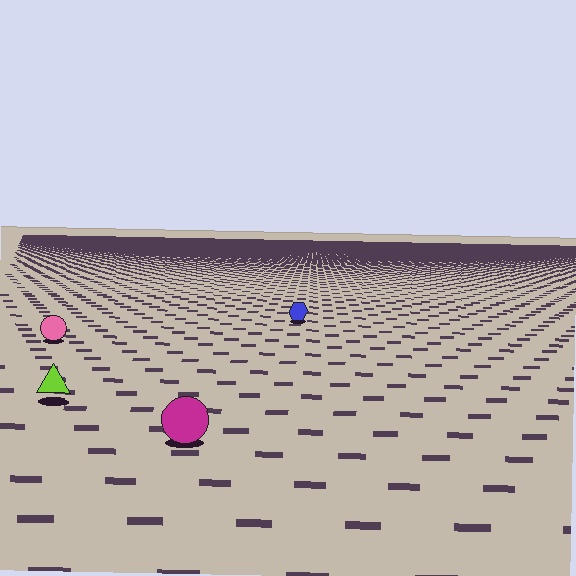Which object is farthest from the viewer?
The blue hexagon is farthest from the viewer. It appears smaller and the ground texture around it is denser.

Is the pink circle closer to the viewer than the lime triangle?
No. The lime triangle is closer — you can tell from the texture gradient: the ground texture is coarser near it.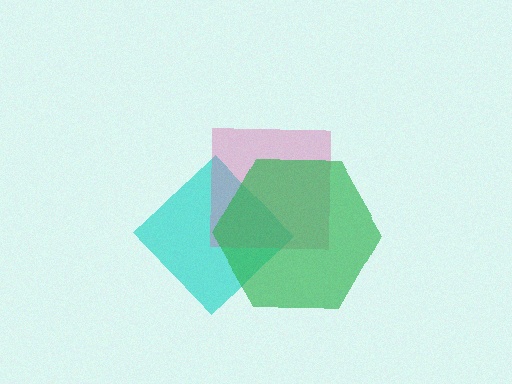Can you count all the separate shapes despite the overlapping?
Yes, there are 3 separate shapes.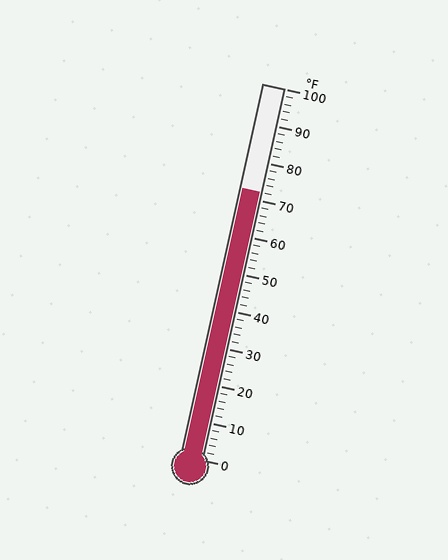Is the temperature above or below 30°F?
The temperature is above 30°F.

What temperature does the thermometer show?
The thermometer shows approximately 72°F.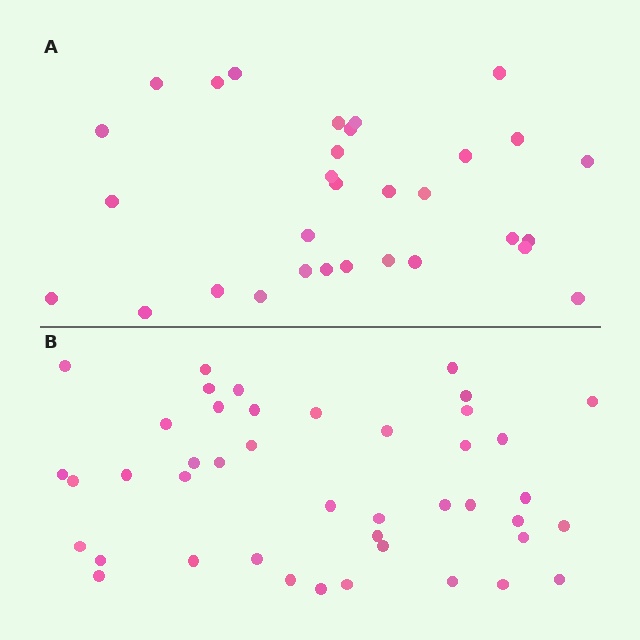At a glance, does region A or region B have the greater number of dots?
Region B (the bottom region) has more dots.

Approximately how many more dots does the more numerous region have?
Region B has roughly 12 or so more dots than region A.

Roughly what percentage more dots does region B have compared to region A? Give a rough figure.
About 40% more.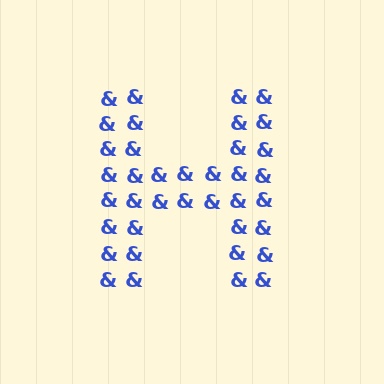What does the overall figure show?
The overall figure shows the letter H.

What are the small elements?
The small elements are ampersands.